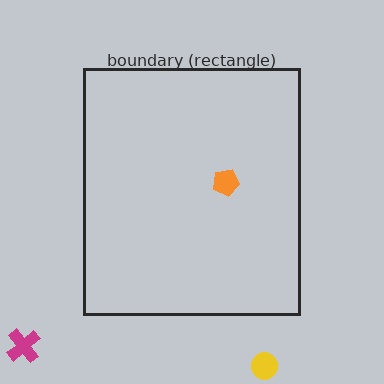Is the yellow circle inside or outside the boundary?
Outside.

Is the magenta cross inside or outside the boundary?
Outside.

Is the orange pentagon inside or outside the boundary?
Inside.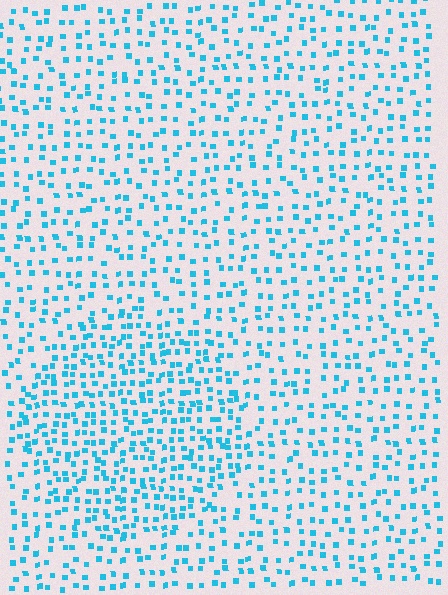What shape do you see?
I see a circle.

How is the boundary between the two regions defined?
The boundary is defined by a change in element density (approximately 1.7x ratio). All elements are the same color, size, and shape.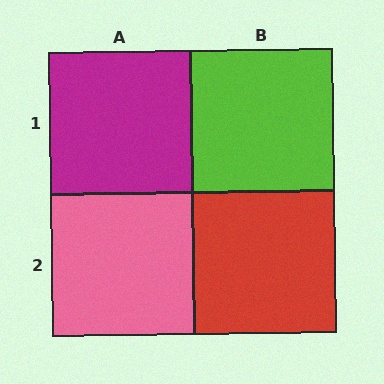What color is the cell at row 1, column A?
Magenta.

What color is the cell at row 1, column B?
Lime.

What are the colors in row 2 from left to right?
Pink, red.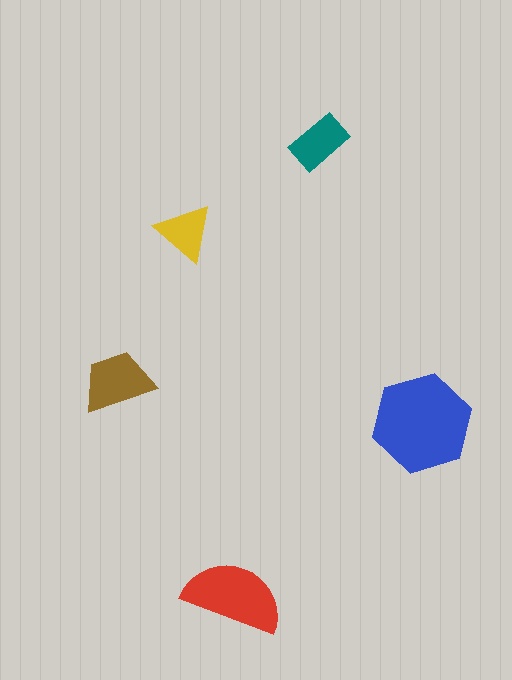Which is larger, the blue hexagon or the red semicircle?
The blue hexagon.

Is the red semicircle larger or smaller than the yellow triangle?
Larger.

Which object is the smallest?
The yellow triangle.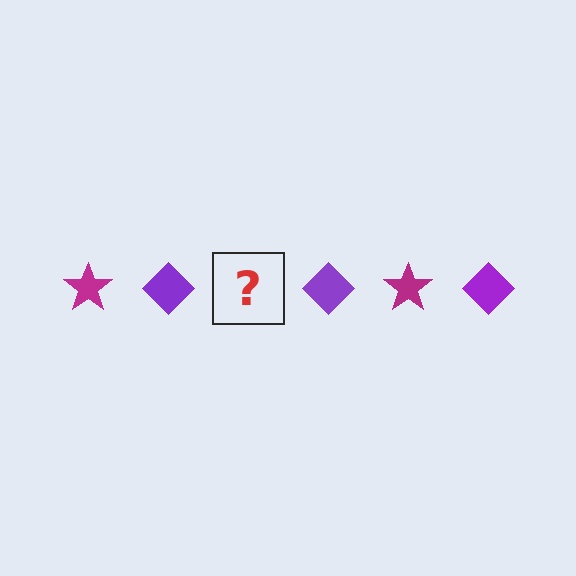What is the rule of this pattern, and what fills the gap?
The rule is that the pattern alternates between magenta star and purple diamond. The gap should be filled with a magenta star.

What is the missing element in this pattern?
The missing element is a magenta star.